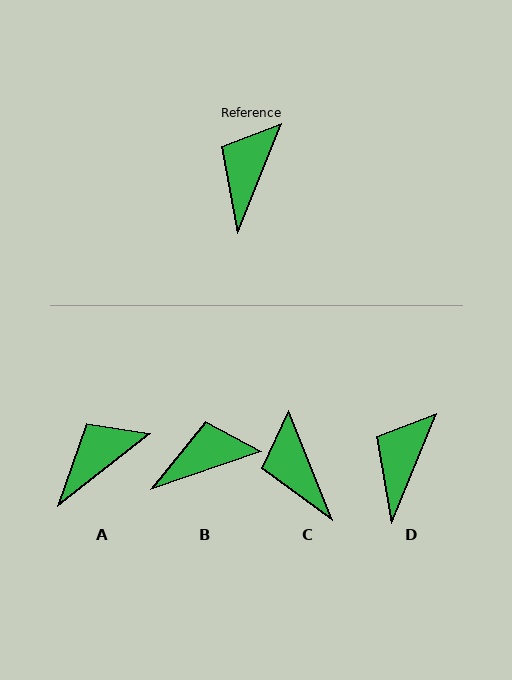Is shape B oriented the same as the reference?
No, it is off by about 49 degrees.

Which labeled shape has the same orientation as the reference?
D.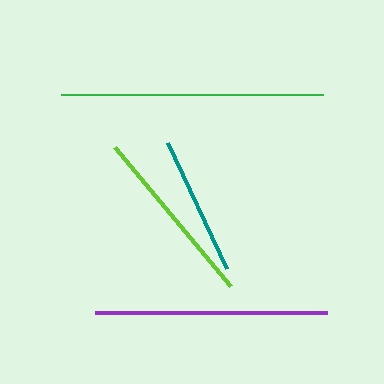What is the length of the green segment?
The green segment is approximately 262 pixels long.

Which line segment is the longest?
The green line is the longest at approximately 262 pixels.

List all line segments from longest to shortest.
From longest to shortest: green, purple, lime, teal.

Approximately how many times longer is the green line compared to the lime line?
The green line is approximately 1.4 times the length of the lime line.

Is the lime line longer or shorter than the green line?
The green line is longer than the lime line.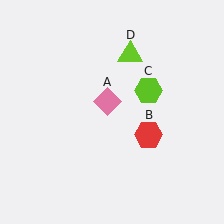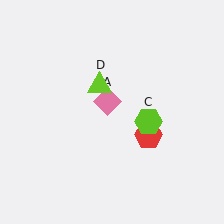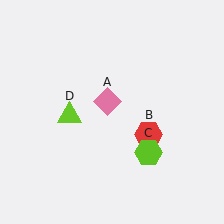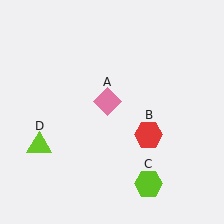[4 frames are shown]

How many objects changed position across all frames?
2 objects changed position: lime hexagon (object C), lime triangle (object D).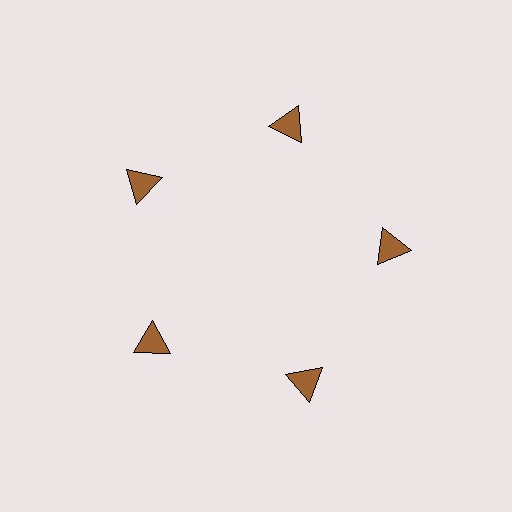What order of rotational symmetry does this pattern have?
This pattern has 5-fold rotational symmetry.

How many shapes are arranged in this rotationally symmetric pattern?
There are 5 shapes, arranged in 5 groups of 1.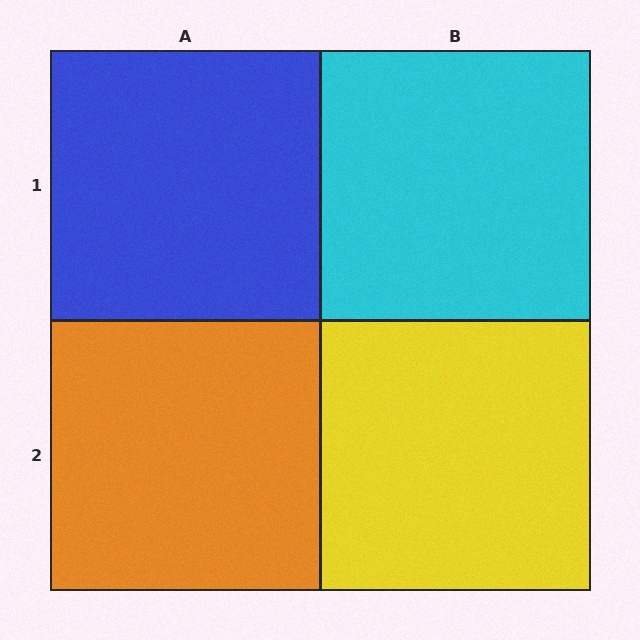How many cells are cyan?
1 cell is cyan.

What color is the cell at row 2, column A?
Orange.